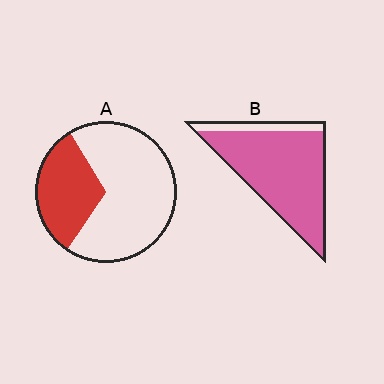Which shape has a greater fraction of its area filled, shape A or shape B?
Shape B.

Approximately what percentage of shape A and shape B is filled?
A is approximately 30% and B is approximately 85%.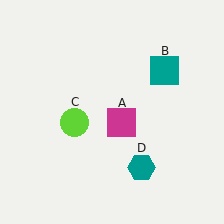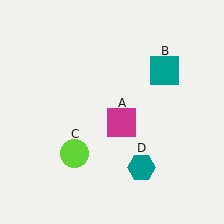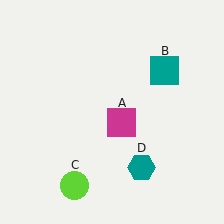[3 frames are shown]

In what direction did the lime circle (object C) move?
The lime circle (object C) moved down.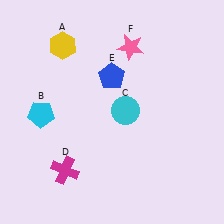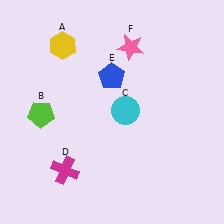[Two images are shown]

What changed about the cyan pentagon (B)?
In Image 1, B is cyan. In Image 2, it changed to lime.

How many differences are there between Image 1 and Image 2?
There is 1 difference between the two images.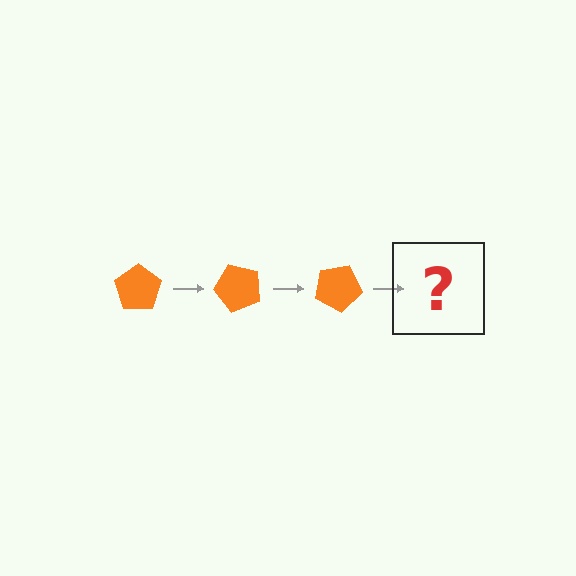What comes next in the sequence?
The next element should be an orange pentagon rotated 150 degrees.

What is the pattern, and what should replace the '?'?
The pattern is that the pentagon rotates 50 degrees each step. The '?' should be an orange pentagon rotated 150 degrees.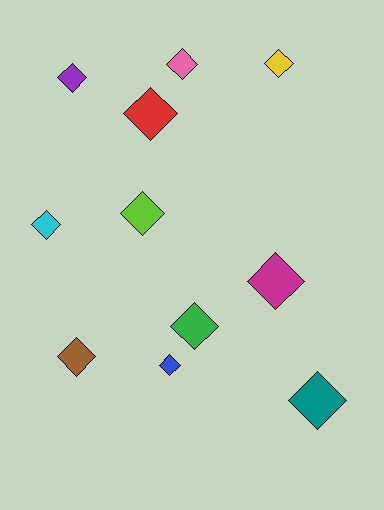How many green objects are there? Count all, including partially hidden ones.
There is 1 green object.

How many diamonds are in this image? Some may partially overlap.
There are 11 diamonds.